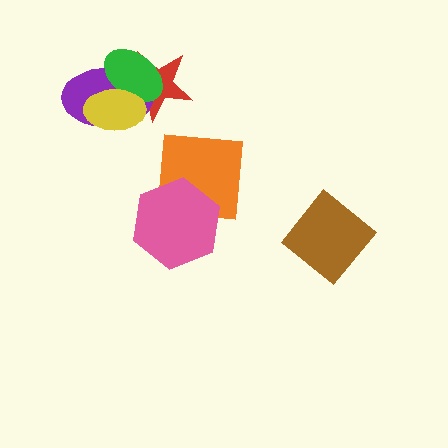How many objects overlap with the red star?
3 objects overlap with the red star.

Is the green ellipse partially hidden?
Yes, it is partially covered by another shape.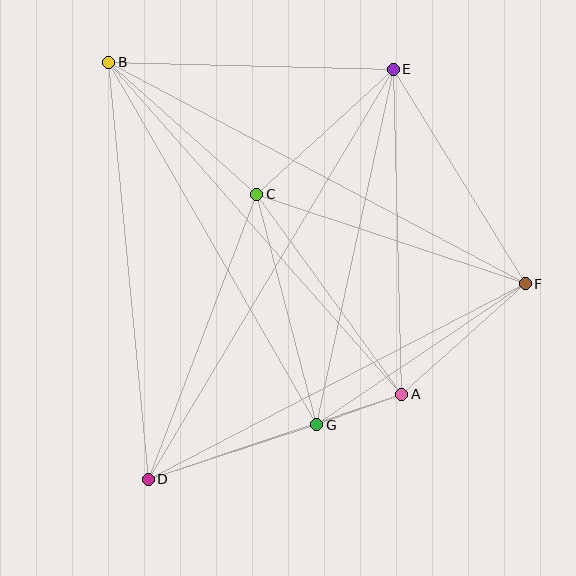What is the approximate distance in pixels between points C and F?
The distance between C and F is approximately 283 pixels.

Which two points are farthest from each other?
Points D and E are farthest from each other.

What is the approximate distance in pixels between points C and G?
The distance between C and G is approximately 238 pixels.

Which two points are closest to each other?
Points A and G are closest to each other.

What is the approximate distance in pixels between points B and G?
The distance between B and G is approximately 418 pixels.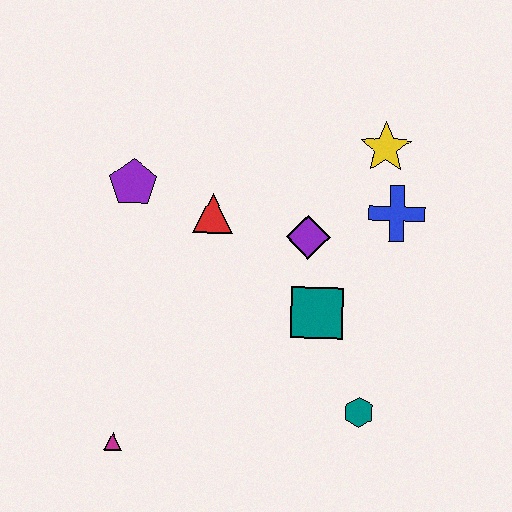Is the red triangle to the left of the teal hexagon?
Yes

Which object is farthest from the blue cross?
The magenta triangle is farthest from the blue cross.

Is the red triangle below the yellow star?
Yes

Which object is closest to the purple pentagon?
The red triangle is closest to the purple pentagon.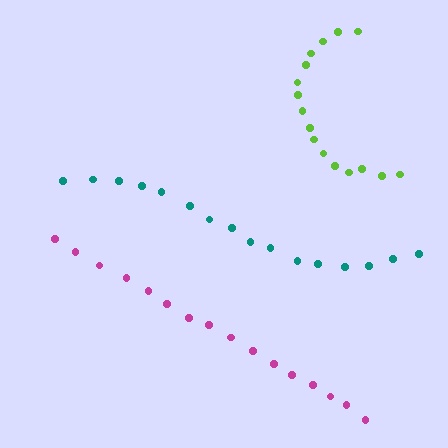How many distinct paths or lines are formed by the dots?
There are 3 distinct paths.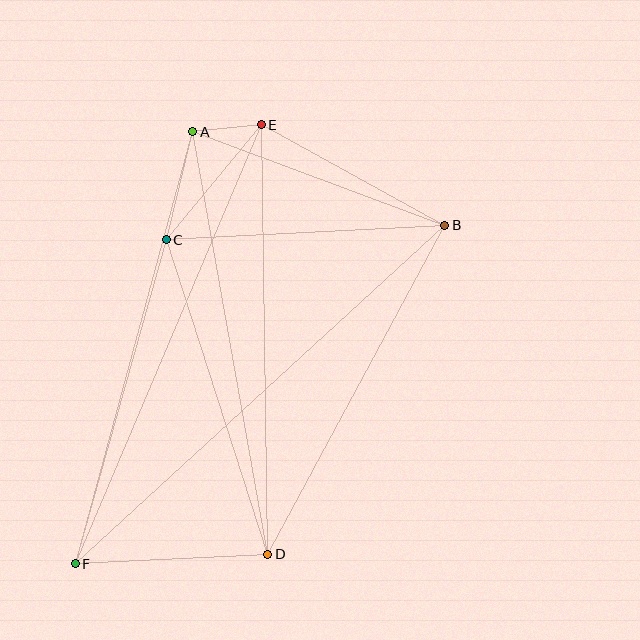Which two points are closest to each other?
Points A and E are closest to each other.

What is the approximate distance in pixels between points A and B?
The distance between A and B is approximately 269 pixels.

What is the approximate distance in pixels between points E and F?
The distance between E and F is approximately 477 pixels.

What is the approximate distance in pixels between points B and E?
The distance between B and E is approximately 209 pixels.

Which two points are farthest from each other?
Points B and F are farthest from each other.